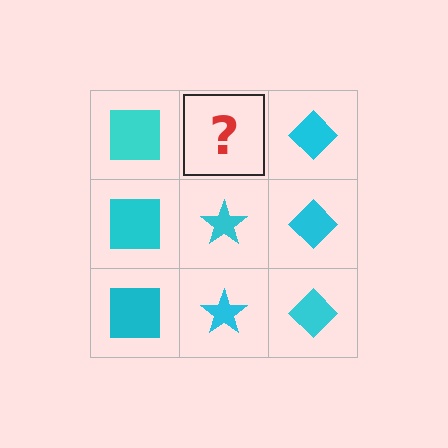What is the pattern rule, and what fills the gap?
The rule is that each column has a consistent shape. The gap should be filled with a cyan star.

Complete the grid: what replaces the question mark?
The question mark should be replaced with a cyan star.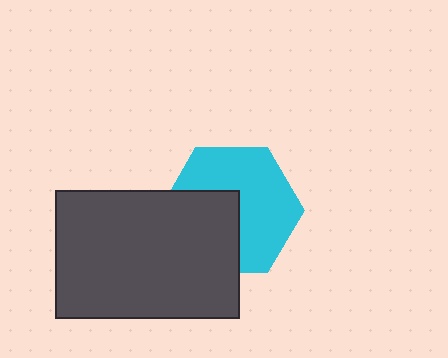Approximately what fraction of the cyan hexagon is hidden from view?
Roughly 40% of the cyan hexagon is hidden behind the dark gray rectangle.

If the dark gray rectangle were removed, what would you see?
You would see the complete cyan hexagon.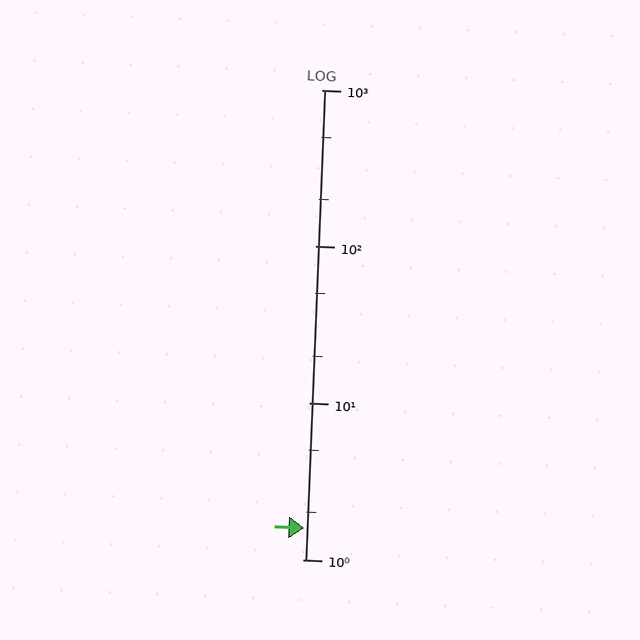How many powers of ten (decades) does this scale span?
The scale spans 3 decades, from 1 to 1000.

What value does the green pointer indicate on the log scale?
The pointer indicates approximately 1.6.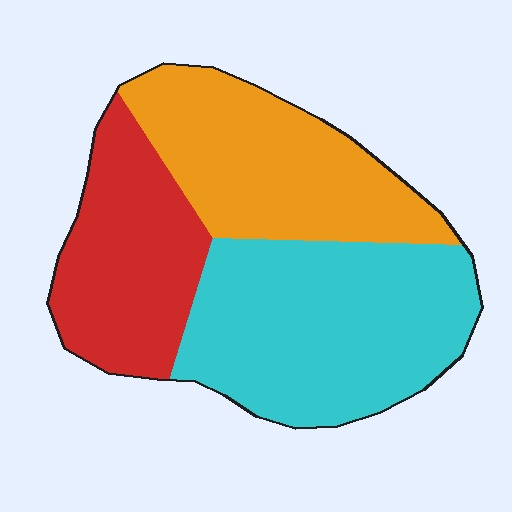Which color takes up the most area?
Cyan, at roughly 40%.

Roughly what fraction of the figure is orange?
Orange takes up between a sixth and a third of the figure.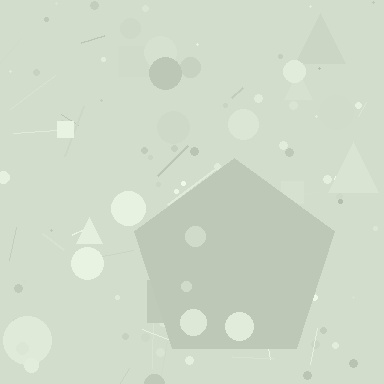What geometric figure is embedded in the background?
A pentagon is embedded in the background.